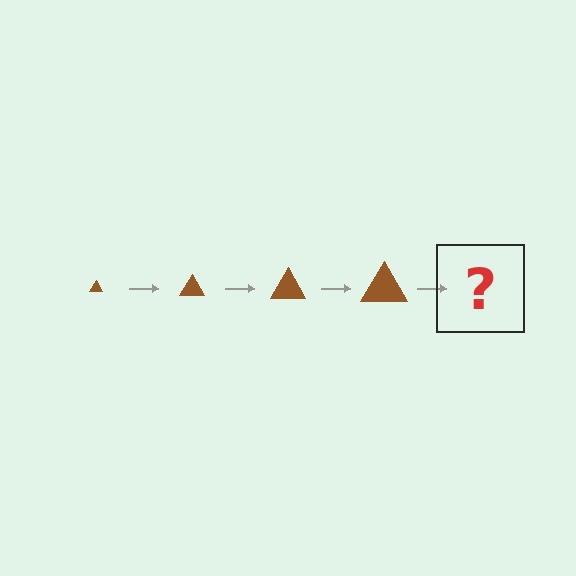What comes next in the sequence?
The next element should be a brown triangle, larger than the previous one.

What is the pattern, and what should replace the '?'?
The pattern is that the triangle gets progressively larger each step. The '?' should be a brown triangle, larger than the previous one.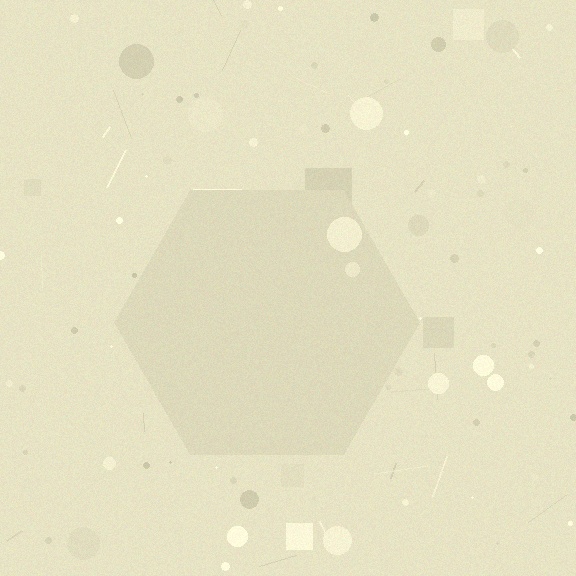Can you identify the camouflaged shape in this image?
The camouflaged shape is a hexagon.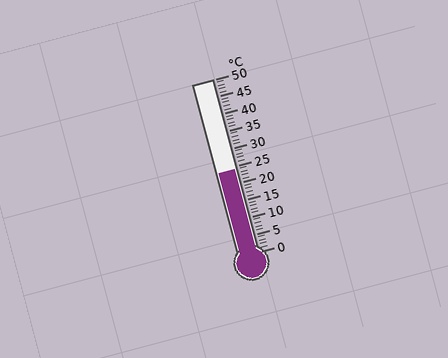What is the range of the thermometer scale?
The thermometer scale ranges from 0°C to 50°C.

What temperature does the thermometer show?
The thermometer shows approximately 24°C.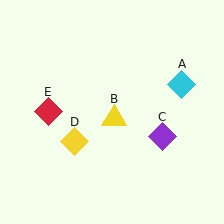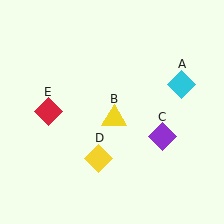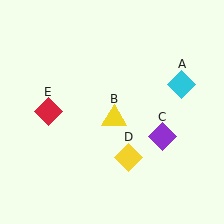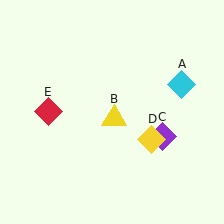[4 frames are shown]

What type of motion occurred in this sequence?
The yellow diamond (object D) rotated counterclockwise around the center of the scene.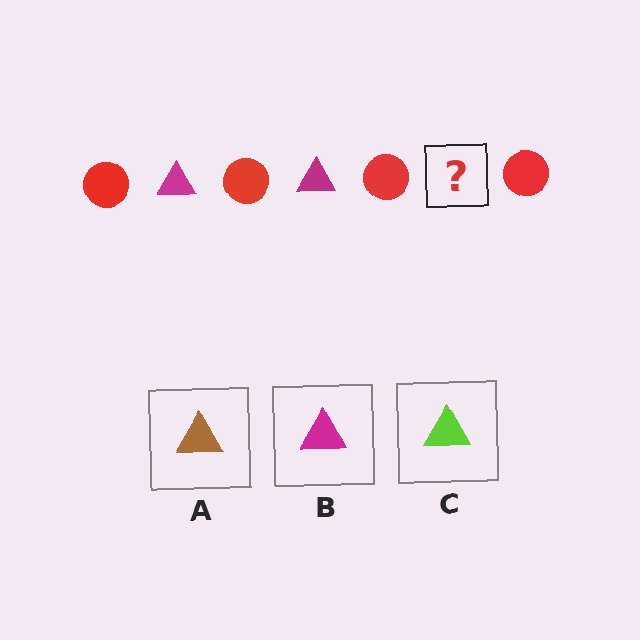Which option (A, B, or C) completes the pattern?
B.